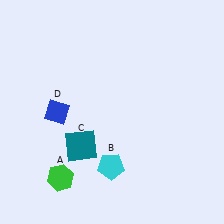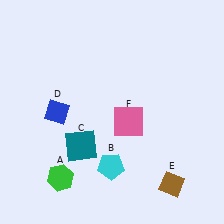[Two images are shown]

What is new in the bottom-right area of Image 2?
A brown diamond (E) was added in the bottom-right area of Image 2.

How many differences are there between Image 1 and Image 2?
There are 2 differences between the two images.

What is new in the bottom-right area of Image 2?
A pink square (F) was added in the bottom-right area of Image 2.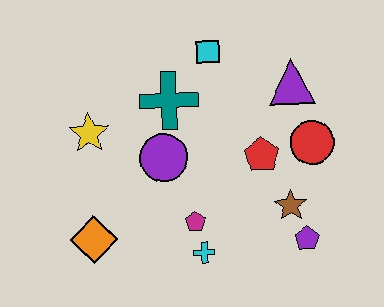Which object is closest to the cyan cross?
The magenta pentagon is closest to the cyan cross.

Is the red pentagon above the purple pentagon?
Yes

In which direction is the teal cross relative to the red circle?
The teal cross is to the left of the red circle.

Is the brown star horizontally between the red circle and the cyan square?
Yes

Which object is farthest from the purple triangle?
The orange diamond is farthest from the purple triangle.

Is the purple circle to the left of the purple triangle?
Yes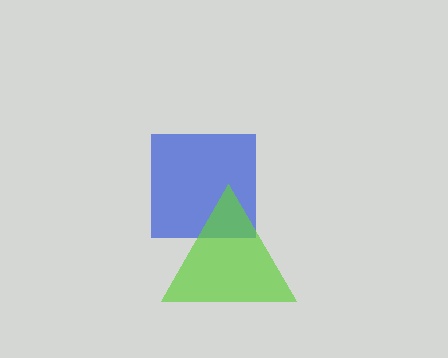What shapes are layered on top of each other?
The layered shapes are: a blue square, a lime triangle.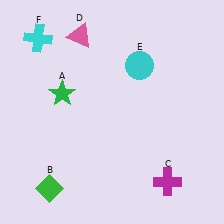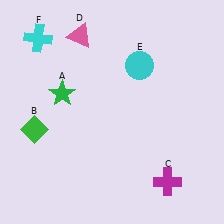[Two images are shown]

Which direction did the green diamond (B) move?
The green diamond (B) moved up.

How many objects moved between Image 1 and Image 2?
1 object moved between the two images.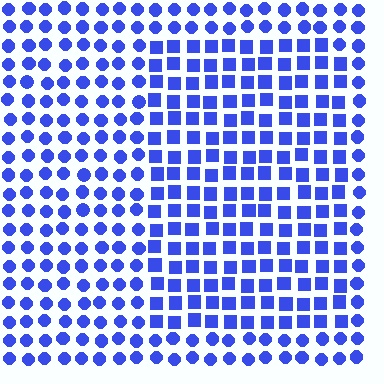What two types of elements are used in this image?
The image uses squares inside the rectangle region and circles outside it.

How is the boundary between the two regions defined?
The boundary is defined by a change in element shape: squares inside vs. circles outside. All elements share the same color and spacing.